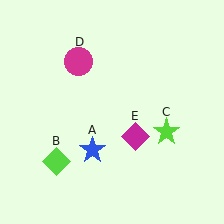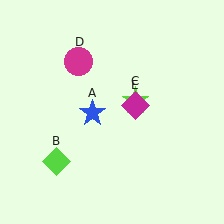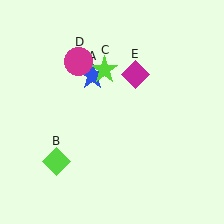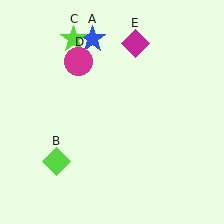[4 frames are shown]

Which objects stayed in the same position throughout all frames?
Lime diamond (object B) and magenta circle (object D) remained stationary.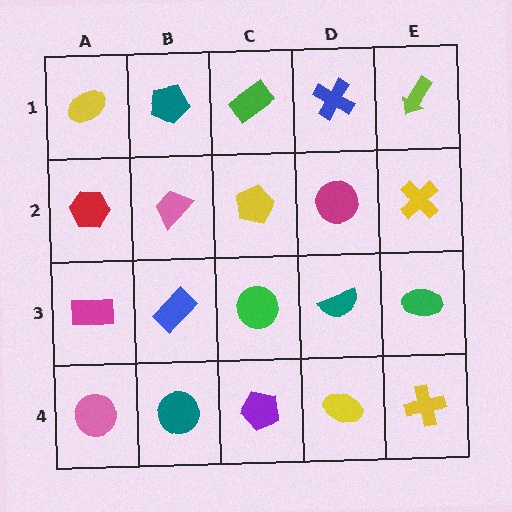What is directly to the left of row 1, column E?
A blue cross.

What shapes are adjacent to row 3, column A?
A red hexagon (row 2, column A), a pink circle (row 4, column A), a blue rectangle (row 3, column B).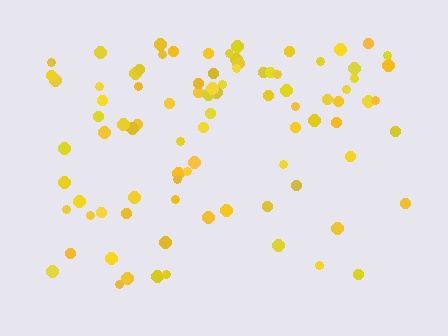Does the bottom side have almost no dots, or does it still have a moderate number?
Still a moderate number, just noticeably fewer than the top.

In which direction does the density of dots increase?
From bottom to top, with the top side densest.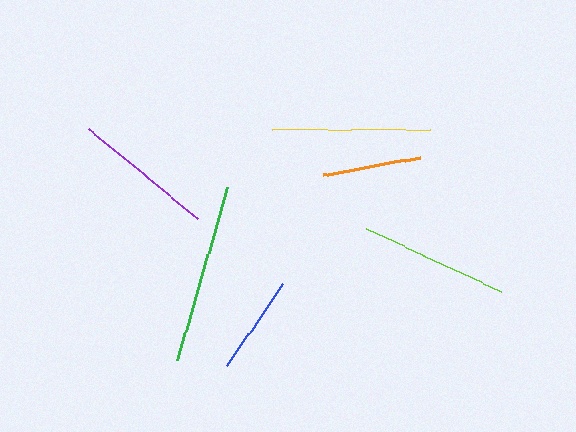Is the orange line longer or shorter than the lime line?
The lime line is longer than the orange line.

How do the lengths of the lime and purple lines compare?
The lime and purple lines are approximately the same length.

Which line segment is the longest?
The green line is the longest at approximately 180 pixels.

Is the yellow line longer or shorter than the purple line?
The yellow line is longer than the purple line.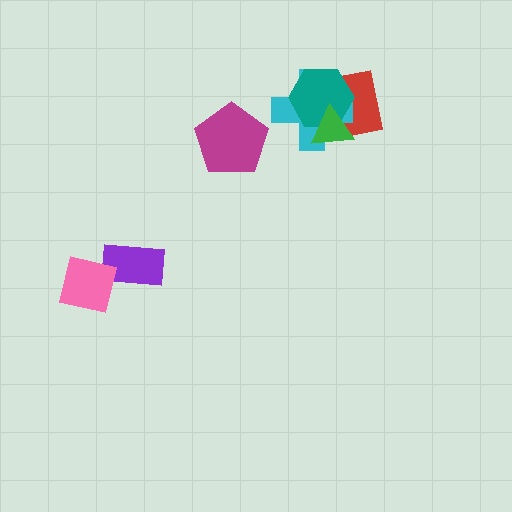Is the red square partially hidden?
Yes, it is partially covered by another shape.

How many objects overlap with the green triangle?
3 objects overlap with the green triangle.